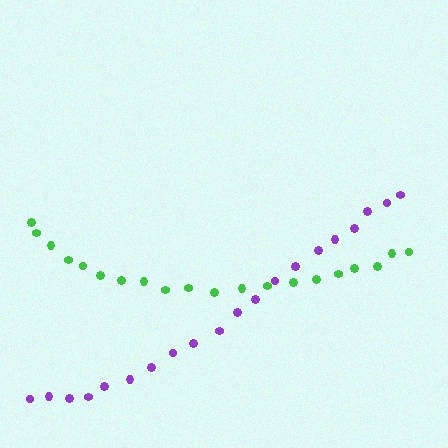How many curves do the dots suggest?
There are 2 distinct paths.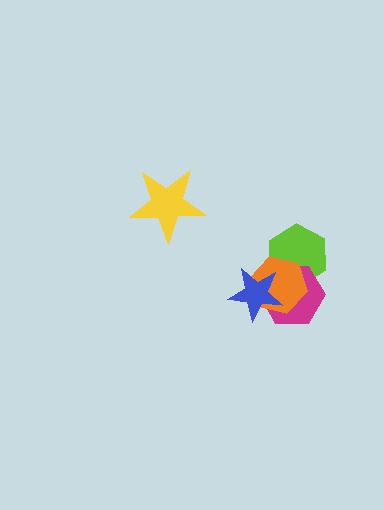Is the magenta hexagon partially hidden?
Yes, it is partially covered by another shape.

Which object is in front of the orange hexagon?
The blue star is in front of the orange hexagon.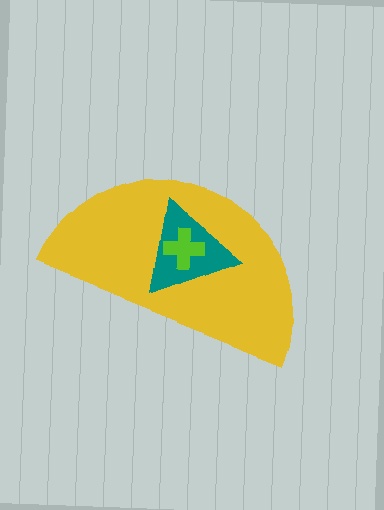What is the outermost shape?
The yellow semicircle.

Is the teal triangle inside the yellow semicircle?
Yes.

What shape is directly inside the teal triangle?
The lime cross.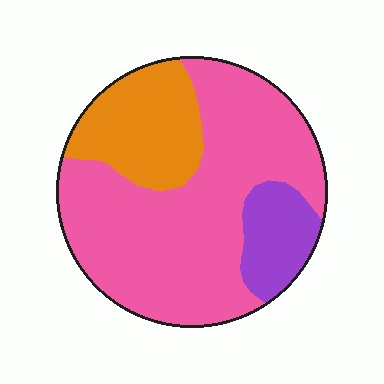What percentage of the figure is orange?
Orange takes up about one fifth (1/5) of the figure.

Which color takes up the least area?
Purple, at roughly 15%.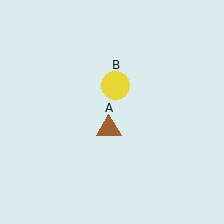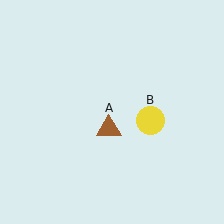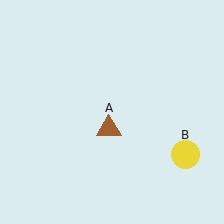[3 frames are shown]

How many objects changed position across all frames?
1 object changed position: yellow circle (object B).